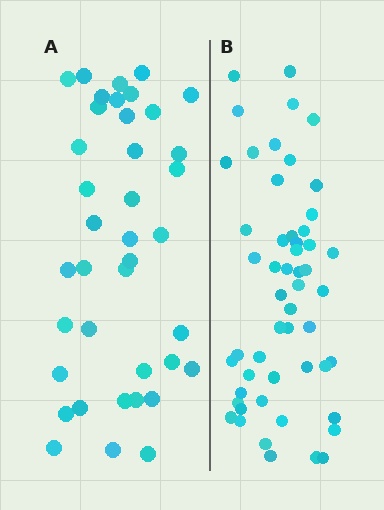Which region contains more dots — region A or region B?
Region B (the right region) has more dots.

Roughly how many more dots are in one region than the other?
Region B has approximately 15 more dots than region A.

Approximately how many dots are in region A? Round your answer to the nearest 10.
About 40 dots. (The exact count is 39, which rounds to 40.)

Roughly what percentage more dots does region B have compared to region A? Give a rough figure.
About 35% more.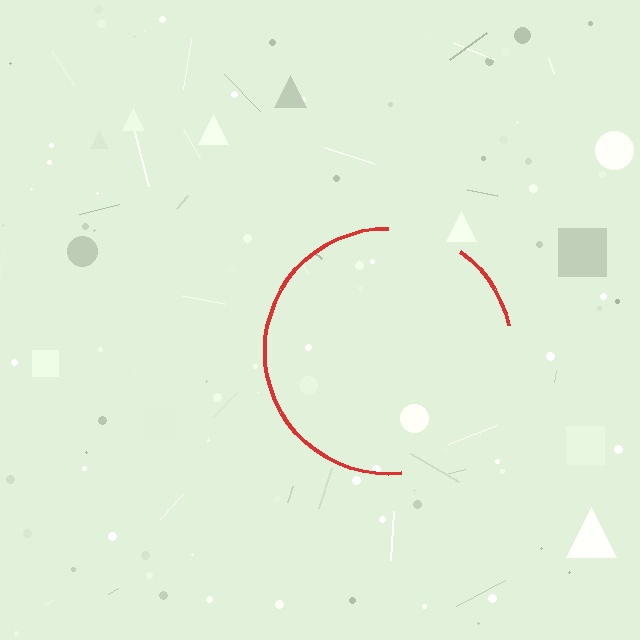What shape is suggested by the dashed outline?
The dashed outline suggests a circle.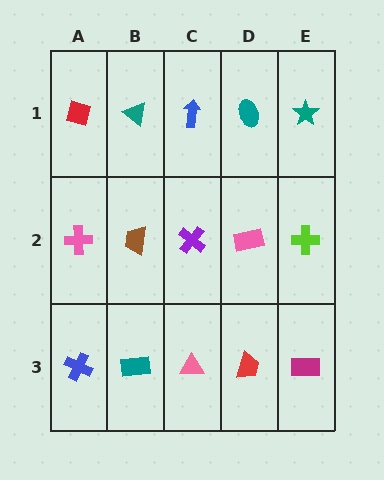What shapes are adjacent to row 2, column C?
A blue arrow (row 1, column C), a pink triangle (row 3, column C), a brown trapezoid (row 2, column B), a pink rectangle (row 2, column D).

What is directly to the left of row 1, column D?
A blue arrow.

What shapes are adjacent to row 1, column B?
A brown trapezoid (row 2, column B), a red diamond (row 1, column A), a blue arrow (row 1, column C).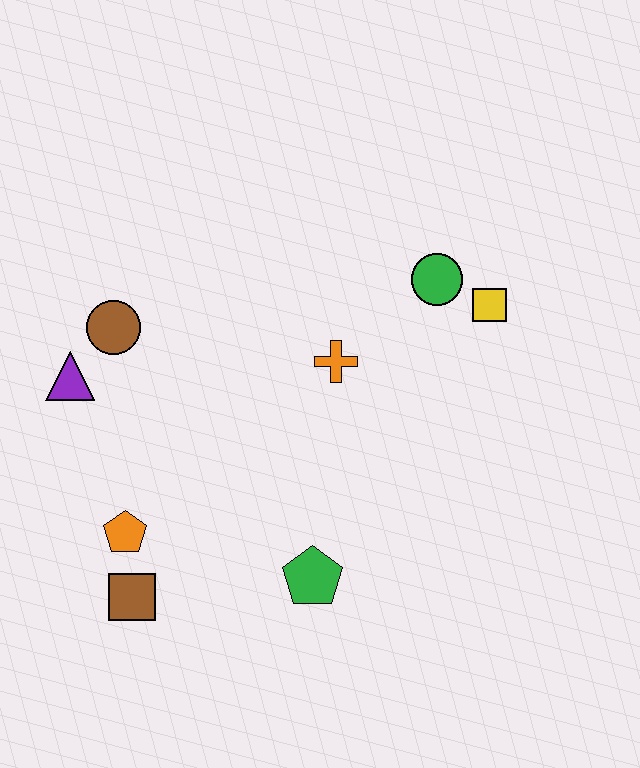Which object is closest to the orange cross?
The green circle is closest to the orange cross.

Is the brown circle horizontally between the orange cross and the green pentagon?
No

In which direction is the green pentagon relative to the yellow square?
The green pentagon is below the yellow square.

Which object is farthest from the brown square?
The yellow square is farthest from the brown square.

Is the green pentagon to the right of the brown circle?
Yes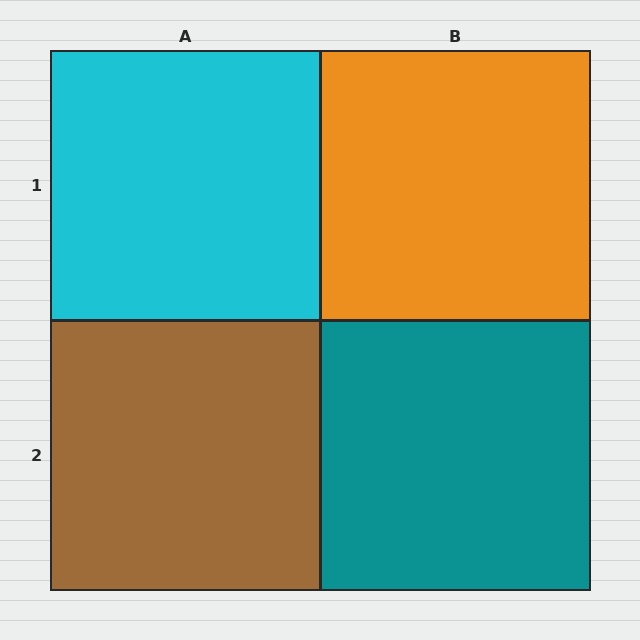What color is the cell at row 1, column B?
Orange.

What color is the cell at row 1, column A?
Cyan.